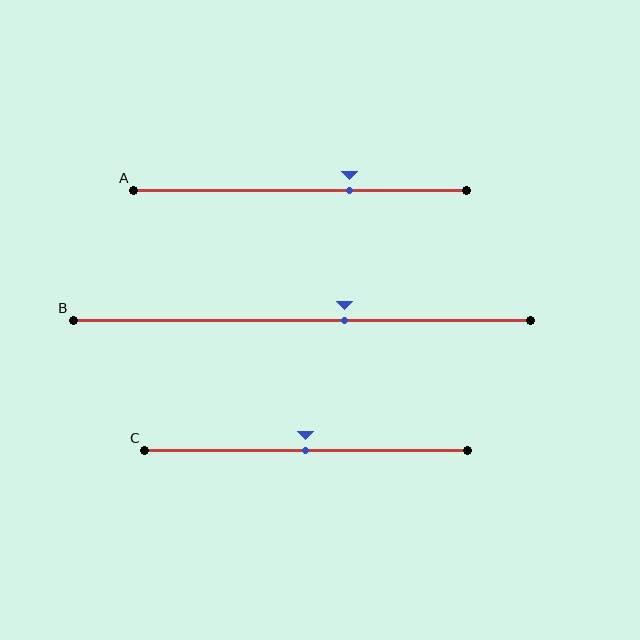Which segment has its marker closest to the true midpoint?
Segment C has its marker closest to the true midpoint.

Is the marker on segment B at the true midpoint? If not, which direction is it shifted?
No, the marker on segment B is shifted to the right by about 9% of the segment length.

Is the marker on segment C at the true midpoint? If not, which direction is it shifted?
Yes, the marker on segment C is at the true midpoint.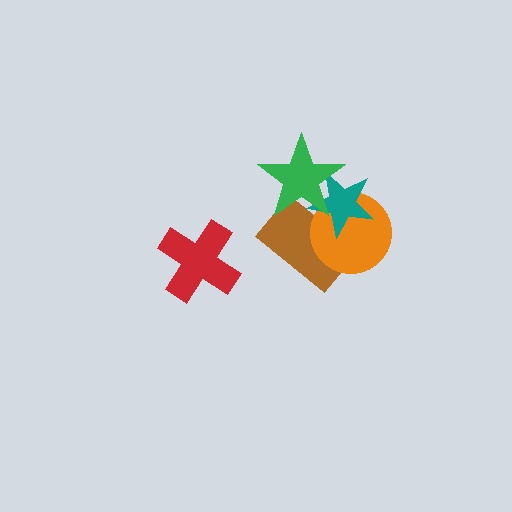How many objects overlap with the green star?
3 objects overlap with the green star.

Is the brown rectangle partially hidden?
Yes, it is partially covered by another shape.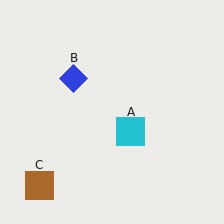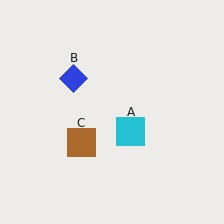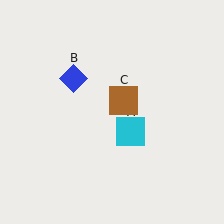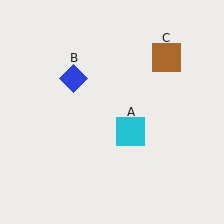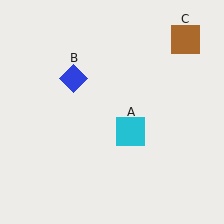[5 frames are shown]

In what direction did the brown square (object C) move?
The brown square (object C) moved up and to the right.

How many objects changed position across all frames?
1 object changed position: brown square (object C).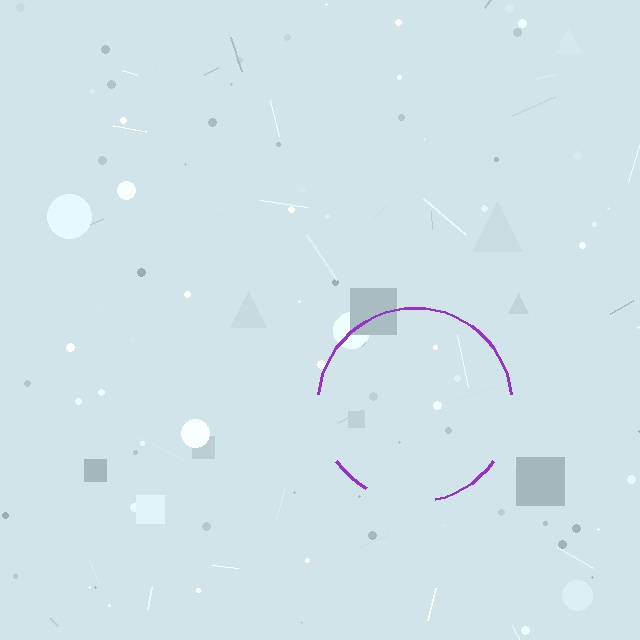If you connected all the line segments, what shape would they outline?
They would outline a circle.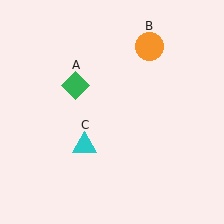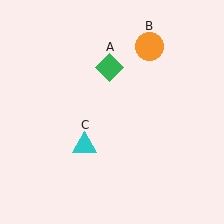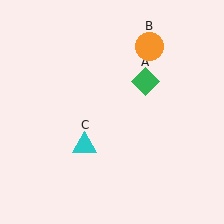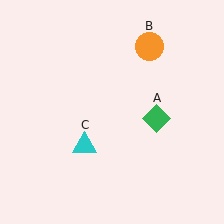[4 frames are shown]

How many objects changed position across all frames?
1 object changed position: green diamond (object A).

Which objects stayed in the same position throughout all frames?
Orange circle (object B) and cyan triangle (object C) remained stationary.